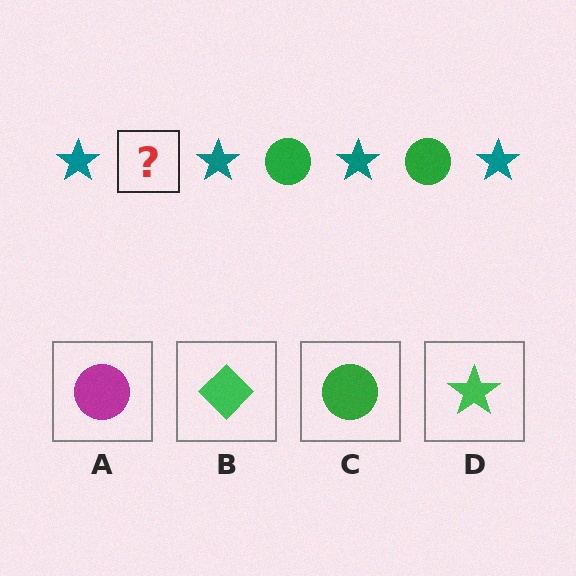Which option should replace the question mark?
Option C.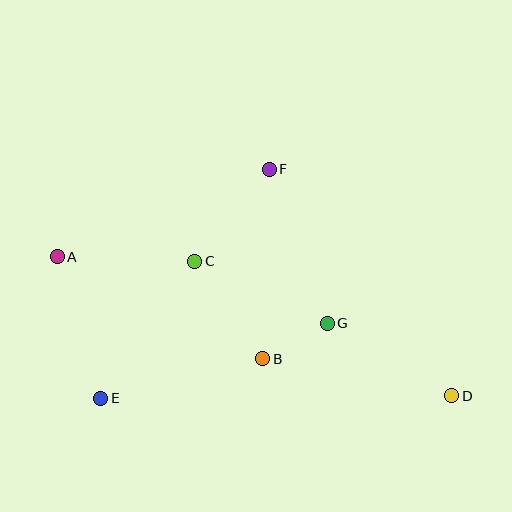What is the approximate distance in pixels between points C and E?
The distance between C and E is approximately 167 pixels.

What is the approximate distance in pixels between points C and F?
The distance between C and F is approximately 118 pixels.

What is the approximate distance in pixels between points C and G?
The distance between C and G is approximately 147 pixels.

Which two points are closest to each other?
Points B and G are closest to each other.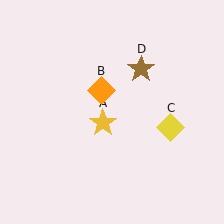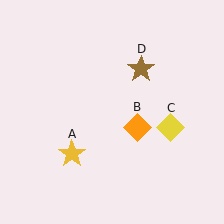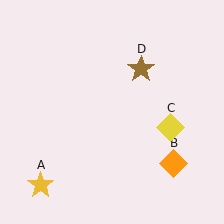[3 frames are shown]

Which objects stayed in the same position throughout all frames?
Yellow diamond (object C) and brown star (object D) remained stationary.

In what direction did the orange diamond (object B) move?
The orange diamond (object B) moved down and to the right.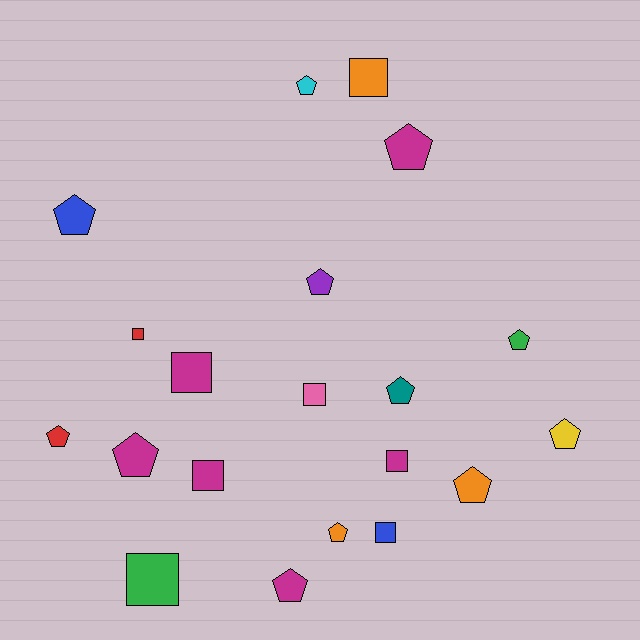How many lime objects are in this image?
There are no lime objects.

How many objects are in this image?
There are 20 objects.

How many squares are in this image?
There are 8 squares.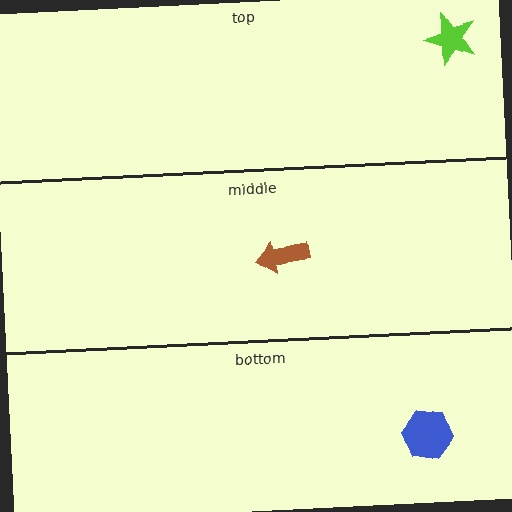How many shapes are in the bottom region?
1.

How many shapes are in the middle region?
1.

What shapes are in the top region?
The lime star.